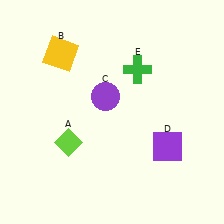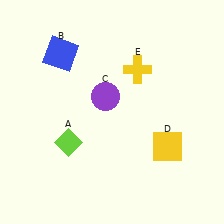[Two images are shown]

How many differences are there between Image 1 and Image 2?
There are 3 differences between the two images.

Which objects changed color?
B changed from yellow to blue. D changed from purple to yellow. E changed from green to yellow.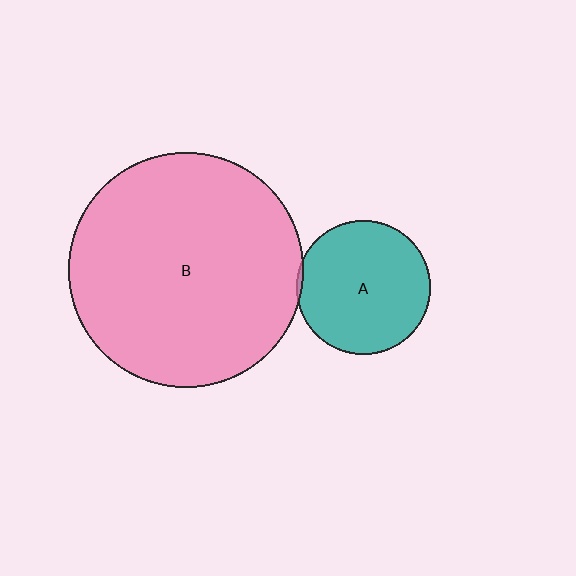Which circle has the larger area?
Circle B (pink).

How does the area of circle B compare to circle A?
Approximately 3.1 times.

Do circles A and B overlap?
Yes.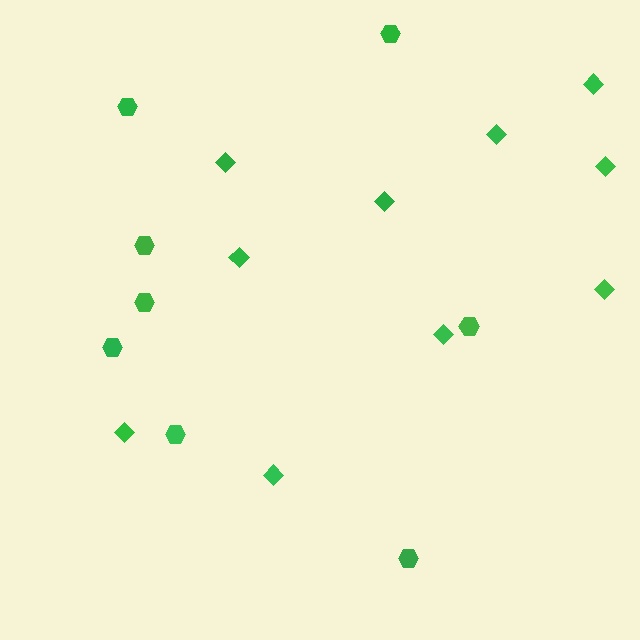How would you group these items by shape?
There are 2 groups: one group of diamonds (10) and one group of hexagons (8).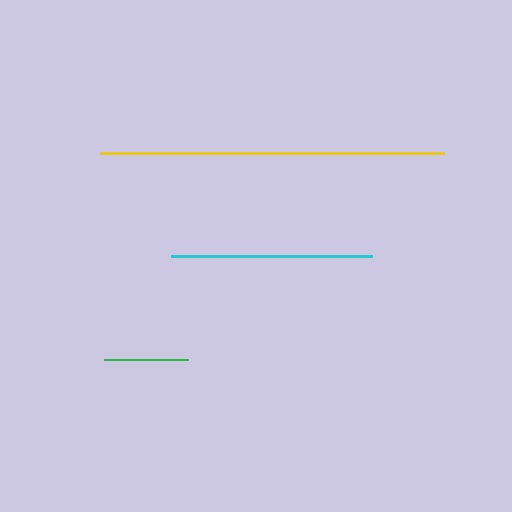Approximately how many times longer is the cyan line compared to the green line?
The cyan line is approximately 2.4 times the length of the green line.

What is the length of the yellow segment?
The yellow segment is approximately 344 pixels long.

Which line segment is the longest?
The yellow line is the longest at approximately 344 pixels.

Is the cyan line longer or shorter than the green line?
The cyan line is longer than the green line.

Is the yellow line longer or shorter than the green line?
The yellow line is longer than the green line.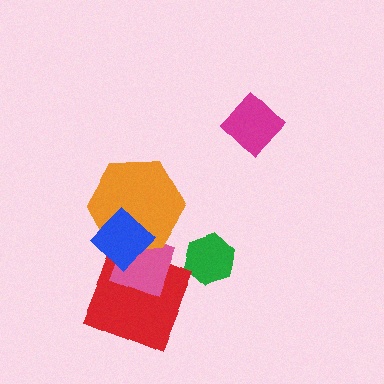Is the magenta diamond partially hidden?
No, no other shape covers it.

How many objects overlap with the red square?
2 objects overlap with the red square.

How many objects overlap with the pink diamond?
3 objects overlap with the pink diamond.